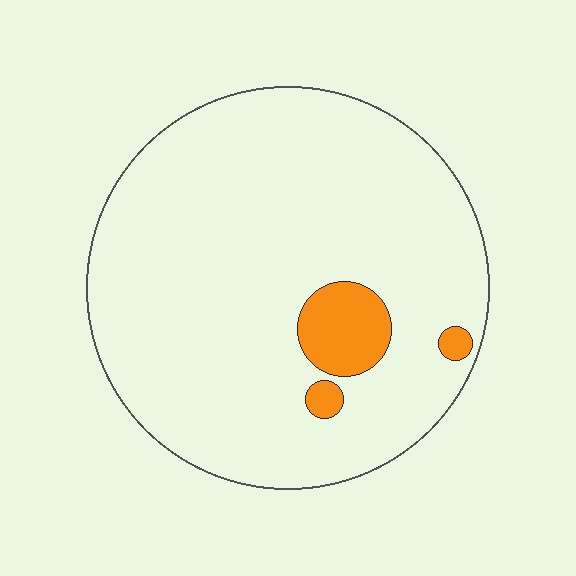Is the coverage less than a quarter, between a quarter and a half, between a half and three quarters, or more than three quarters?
Less than a quarter.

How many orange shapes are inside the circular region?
3.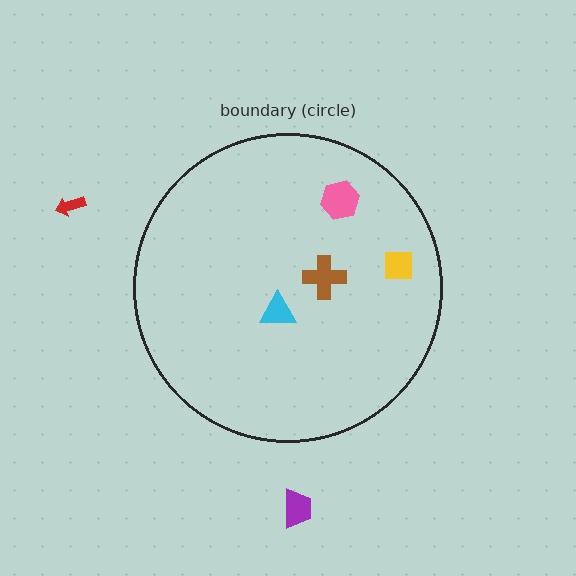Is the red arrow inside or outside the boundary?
Outside.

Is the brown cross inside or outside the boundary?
Inside.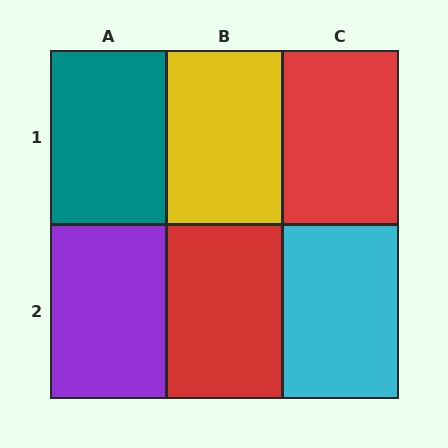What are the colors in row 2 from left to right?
Purple, red, cyan.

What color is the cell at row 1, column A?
Teal.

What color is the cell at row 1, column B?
Yellow.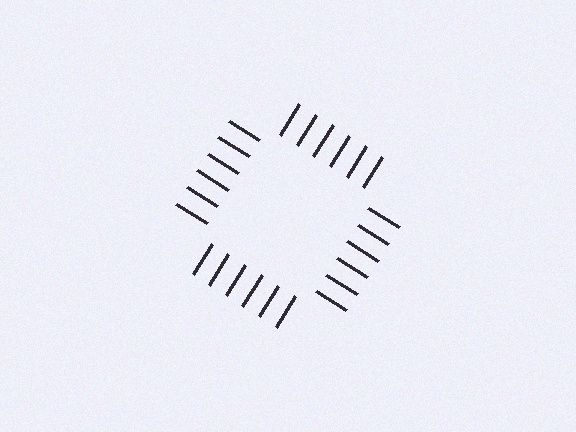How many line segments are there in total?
24 — 6 along each of the 4 edges.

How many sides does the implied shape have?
4 sides — the line-ends trace a square.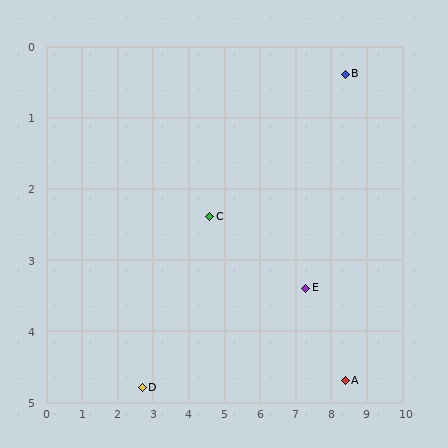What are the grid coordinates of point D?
Point D is at approximately (2.7, 4.8).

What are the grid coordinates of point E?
Point E is at approximately (7.3, 3.4).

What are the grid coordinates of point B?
Point B is at approximately (8.4, 0.4).